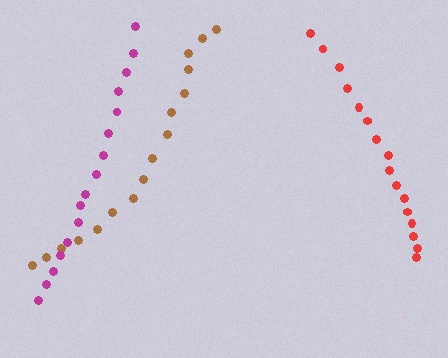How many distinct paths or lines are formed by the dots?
There are 3 distinct paths.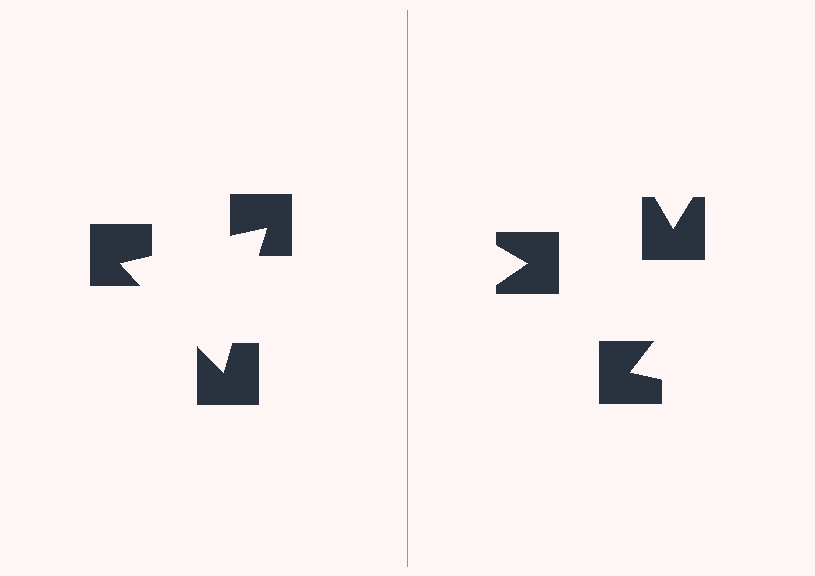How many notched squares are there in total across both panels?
6 — 3 on each side.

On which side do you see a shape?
An illusory triangle appears on the left side. On the right side the wedge cuts are rotated, so no coherent shape forms.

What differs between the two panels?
The notched squares are positioned identically on both sides; only the wedge orientations differ. On the left they align to a triangle; on the right they are misaligned.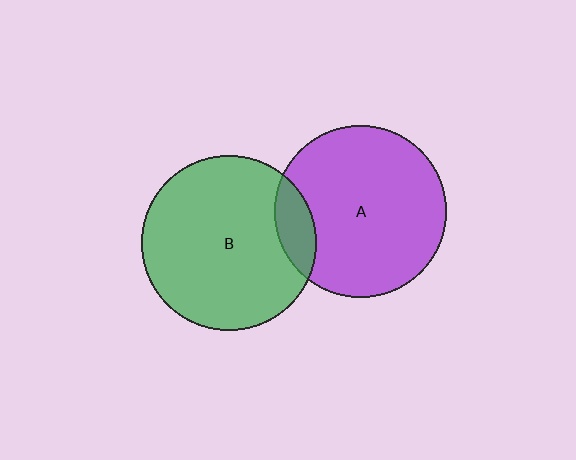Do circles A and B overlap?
Yes.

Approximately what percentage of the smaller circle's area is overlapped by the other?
Approximately 10%.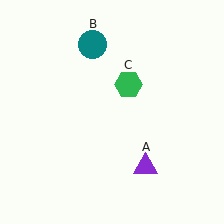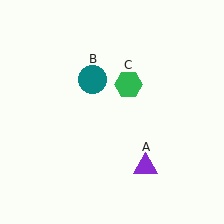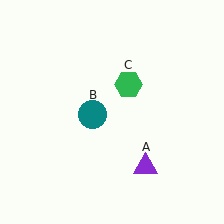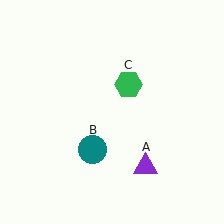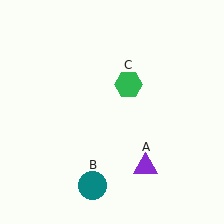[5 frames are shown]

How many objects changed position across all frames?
1 object changed position: teal circle (object B).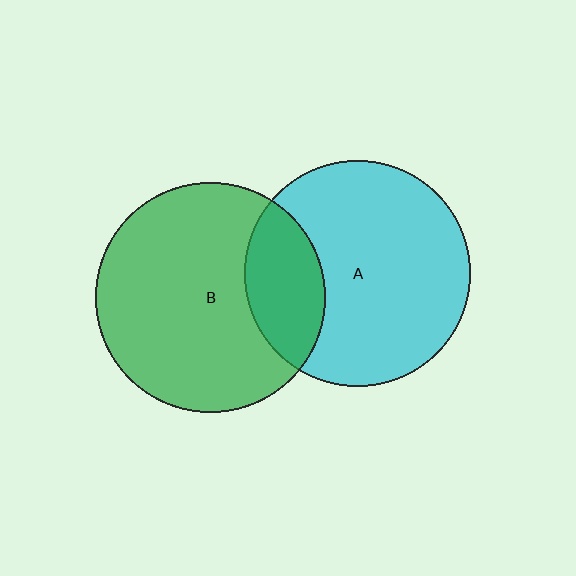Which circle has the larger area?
Circle B (green).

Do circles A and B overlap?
Yes.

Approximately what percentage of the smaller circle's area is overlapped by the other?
Approximately 25%.